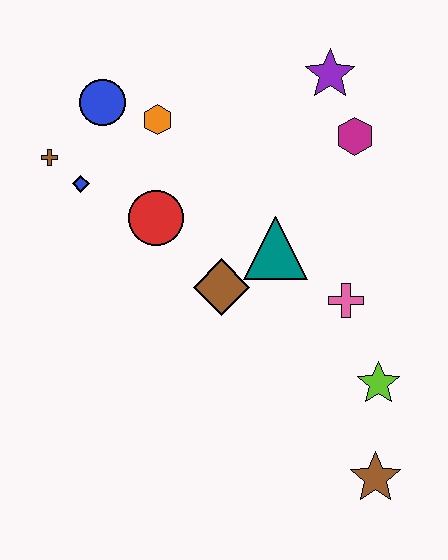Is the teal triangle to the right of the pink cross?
No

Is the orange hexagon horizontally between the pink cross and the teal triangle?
No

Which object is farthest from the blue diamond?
The brown star is farthest from the blue diamond.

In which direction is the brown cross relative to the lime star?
The brown cross is to the left of the lime star.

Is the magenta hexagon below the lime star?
No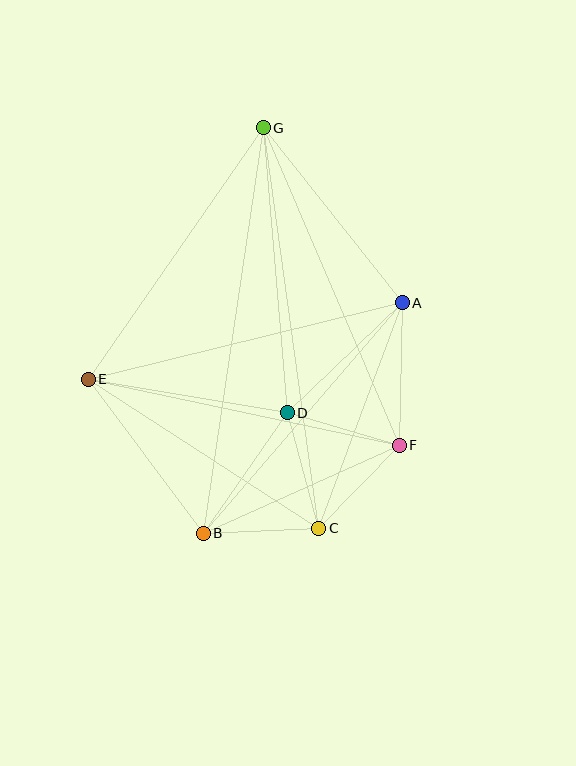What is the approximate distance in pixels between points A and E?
The distance between A and E is approximately 323 pixels.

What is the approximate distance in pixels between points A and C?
The distance between A and C is approximately 241 pixels.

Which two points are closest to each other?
Points C and F are closest to each other.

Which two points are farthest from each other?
Points B and G are farthest from each other.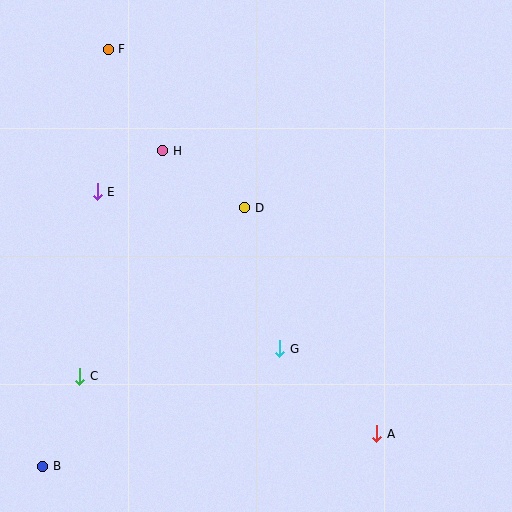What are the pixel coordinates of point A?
Point A is at (377, 434).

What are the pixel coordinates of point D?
Point D is at (245, 208).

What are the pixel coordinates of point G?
Point G is at (279, 349).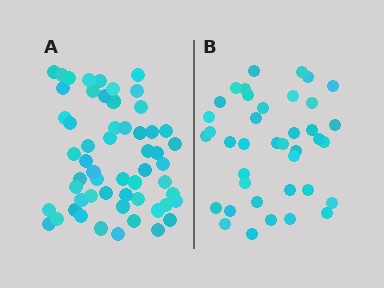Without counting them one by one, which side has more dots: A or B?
Region A (the left region) has more dots.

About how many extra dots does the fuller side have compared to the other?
Region A has approximately 15 more dots than region B.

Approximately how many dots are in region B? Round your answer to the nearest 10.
About 40 dots. (The exact count is 39, which rounds to 40.)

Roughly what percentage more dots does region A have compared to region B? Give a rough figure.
About 45% more.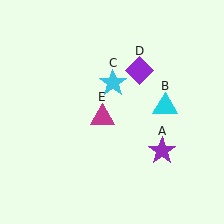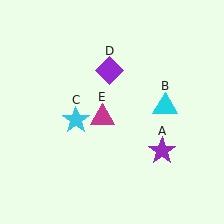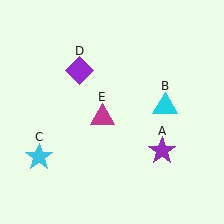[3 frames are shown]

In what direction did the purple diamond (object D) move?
The purple diamond (object D) moved left.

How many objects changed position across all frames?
2 objects changed position: cyan star (object C), purple diamond (object D).